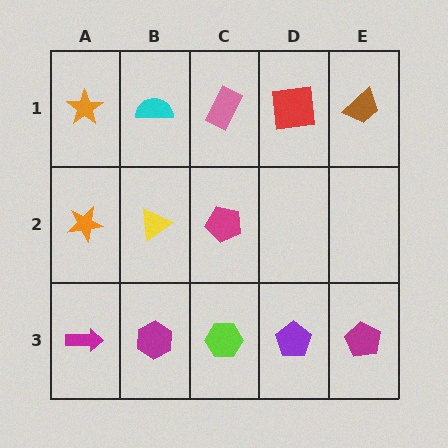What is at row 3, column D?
A purple pentagon.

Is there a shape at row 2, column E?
No, that cell is empty.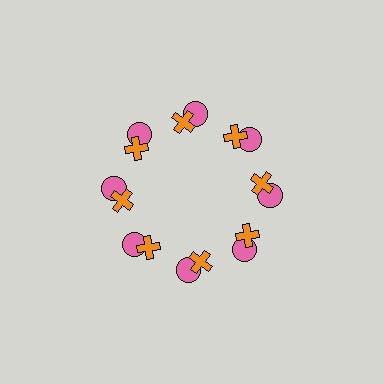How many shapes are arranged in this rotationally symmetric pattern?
There are 16 shapes, arranged in 8 groups of 2.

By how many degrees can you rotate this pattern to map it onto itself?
The pattern maps onto itself every 45 degrees of rotation.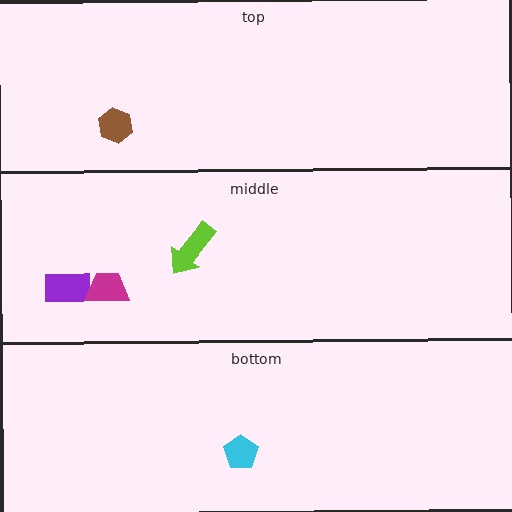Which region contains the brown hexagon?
The top region.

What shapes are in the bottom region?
The cyan pentagon.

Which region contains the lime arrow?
The middle region.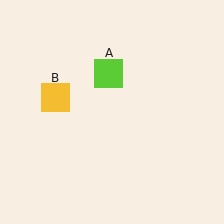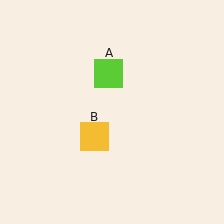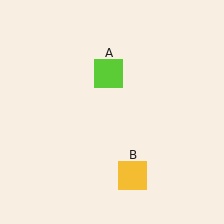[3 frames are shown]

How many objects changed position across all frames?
1 object changed position: yellow square (object B).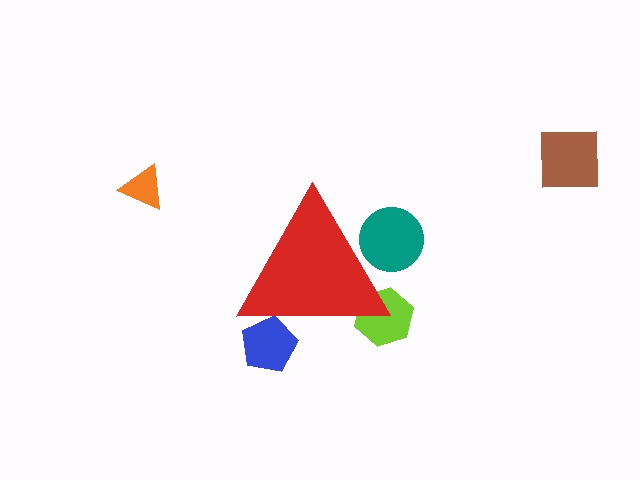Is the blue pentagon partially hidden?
Yes, the blue pentagon is partially hidden behind the red triangle.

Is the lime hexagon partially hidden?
Yes, the lime hexagon is partially hidden behind the red triangle.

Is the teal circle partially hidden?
Yes, the teal circle is partially hidden behind the red triangle.